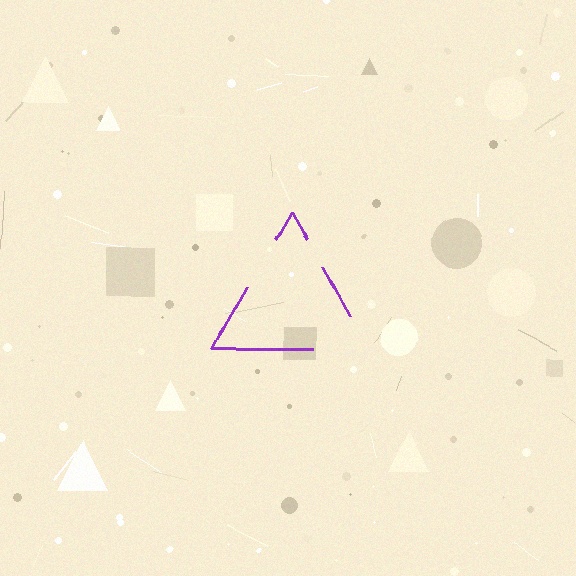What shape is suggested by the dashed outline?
The dashed outline suggests a triangle.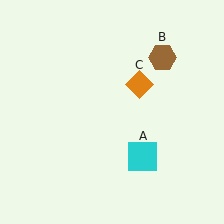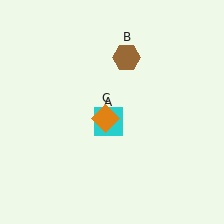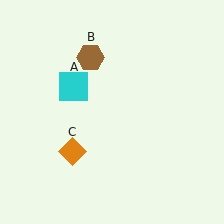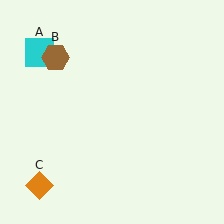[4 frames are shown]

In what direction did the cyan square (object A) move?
The cyan square (object A) moved up and to the left.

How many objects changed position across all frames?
3 objects changed position: cyan square (object A), brown hexagon (object B), orange diamond (object C).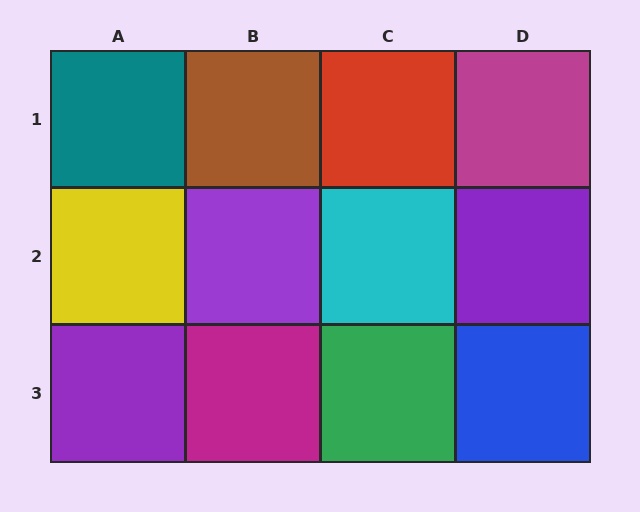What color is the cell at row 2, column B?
Purple.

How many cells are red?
1 cell is red.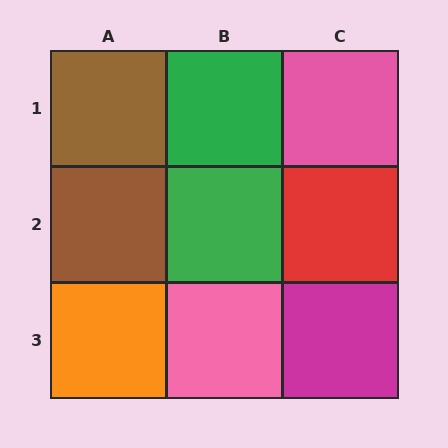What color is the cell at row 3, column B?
Pink.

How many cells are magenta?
1 cell is magenta.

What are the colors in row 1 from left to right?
Brown, green, pink.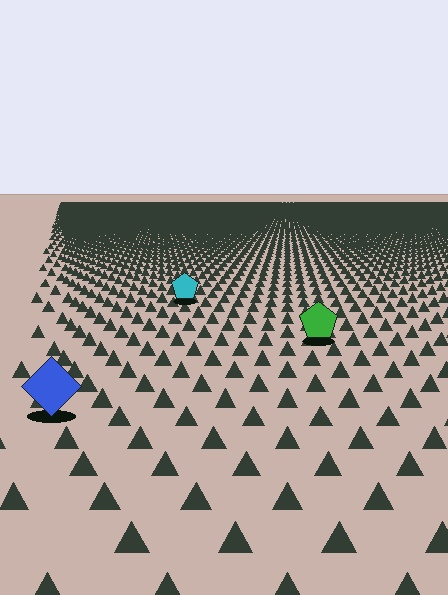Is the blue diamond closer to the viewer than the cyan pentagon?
Yes. The blue diamond is closer — you can tell from the texture gradient: the ground texture is coarser near it.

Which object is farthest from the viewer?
The cyan pentagon is farthest from the viewer. It appears smaller and the ground texture around it is denser.